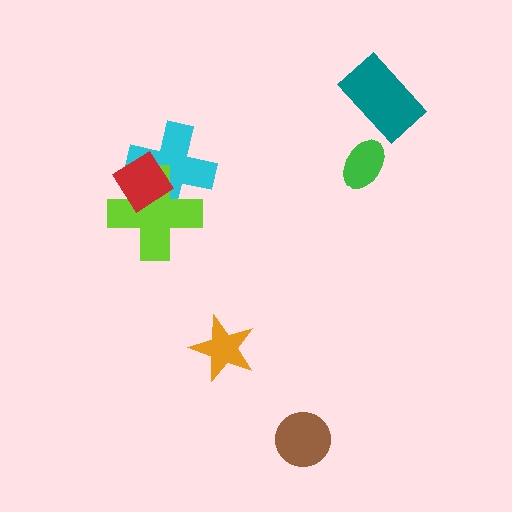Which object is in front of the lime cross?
The red diamond is in front of the lime cross.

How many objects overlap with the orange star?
0 objects overlap with the orange star.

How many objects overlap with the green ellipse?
0 objects overlap with the green ellipse.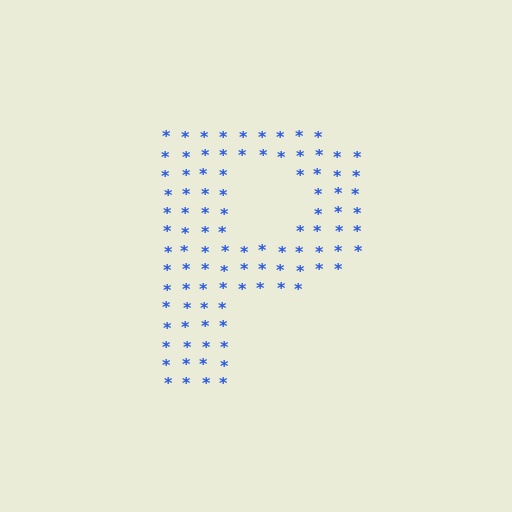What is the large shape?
The large shape is the letter P.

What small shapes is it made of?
It is made of small asterisks.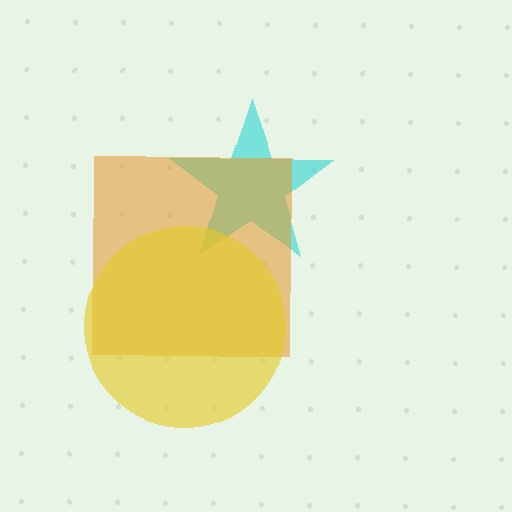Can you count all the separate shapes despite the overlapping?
Yes, there are 3 separate shapes.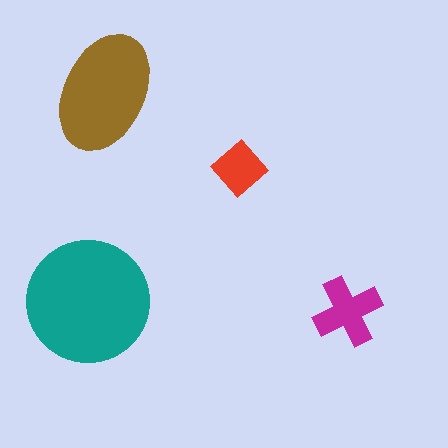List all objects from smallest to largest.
The red diamond, the magenta cross, the brown ellipse, the teal circle.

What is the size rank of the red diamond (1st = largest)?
4th.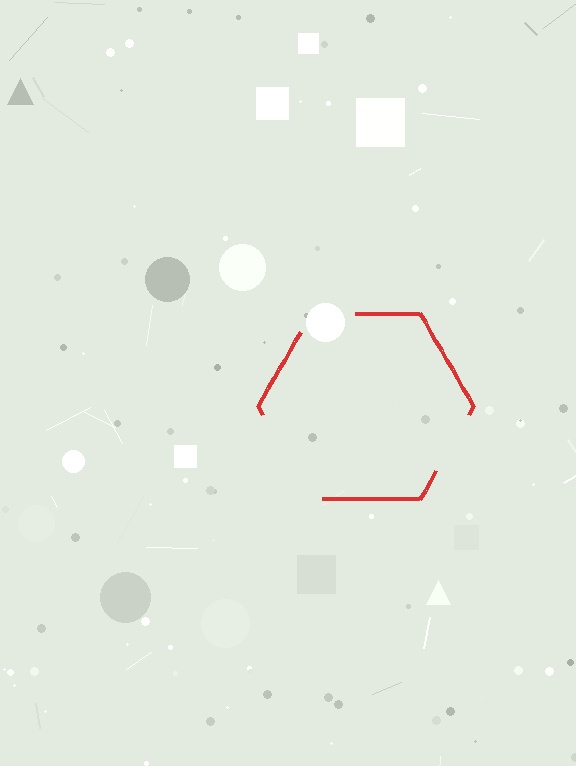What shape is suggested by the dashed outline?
The dashed outline suggests a hexagon.